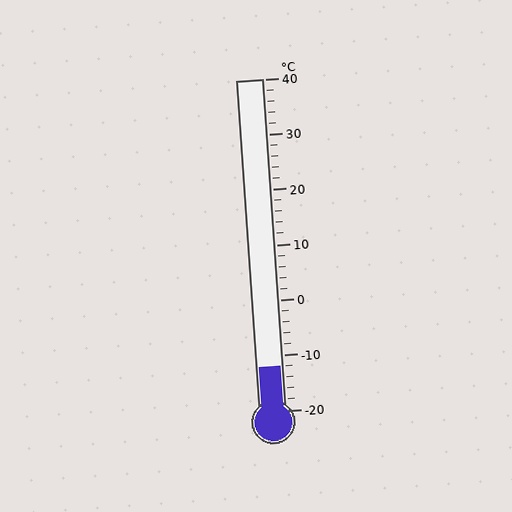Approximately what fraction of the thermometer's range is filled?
The thermometer is filled to approximately 15% of its range.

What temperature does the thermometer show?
The thermometer shows approximately -12°C.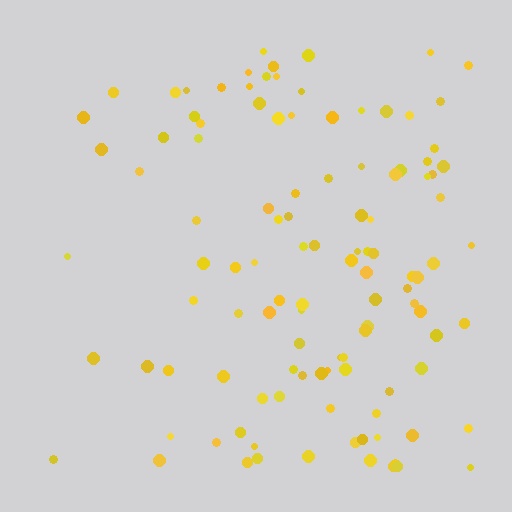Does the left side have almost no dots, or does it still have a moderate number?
Still a moderate number, just noticeably fewer than the right.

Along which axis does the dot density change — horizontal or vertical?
Horizontal.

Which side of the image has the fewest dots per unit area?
The left.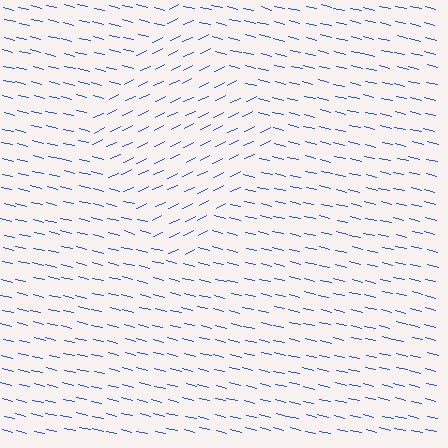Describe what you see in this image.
The image is filled with small blue line segments. A diamond region in the image has lines oriented differently from the surrounding lines, creating a visible texture boundary.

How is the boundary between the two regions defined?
The boundary is defined purely by a change in line orientation (approximately 40 degrees difference). All lines are the same color and thickness.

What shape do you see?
I see a diamond.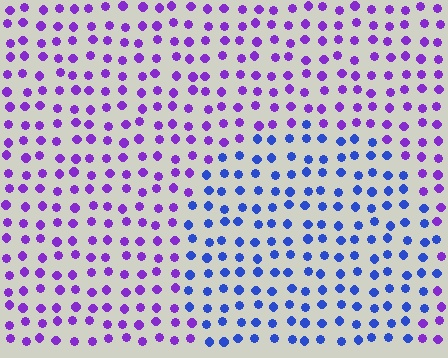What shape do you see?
I see a circle.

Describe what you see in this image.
The image is filled with small purple elements in a uniform arrangement. A circle-shaped region is visible where the elements are tinted to a slightly different hue, forming a subtle color boundary.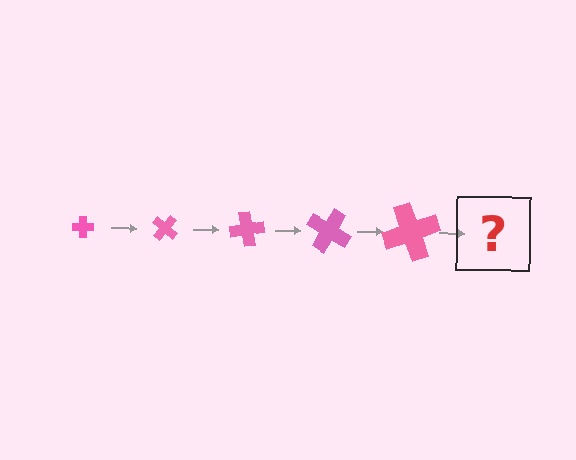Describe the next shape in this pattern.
It should be a cross, larger than the previous one and rotated 200 degrees from the start.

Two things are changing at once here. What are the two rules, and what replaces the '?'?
The two rules are that the cross grows larger each step and it rotates 40 degrees each step. The '?' should be a cross, larger than the previous one and rotated 200 degrees from the start.